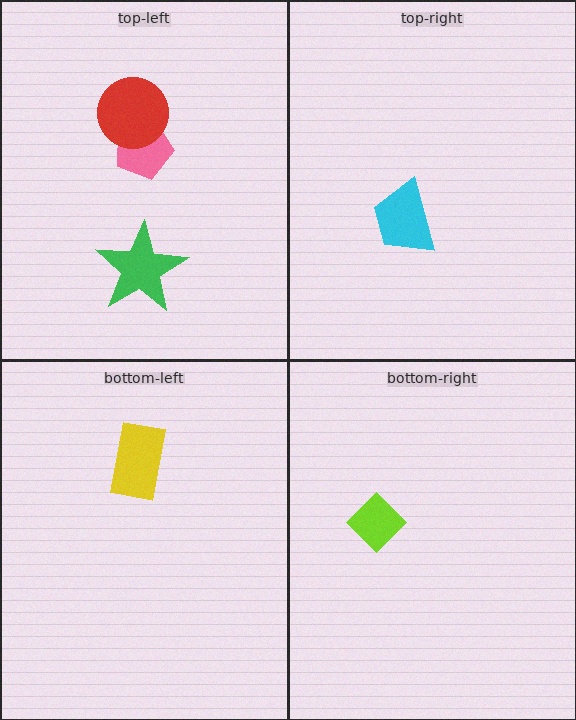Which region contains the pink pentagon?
The top-left region.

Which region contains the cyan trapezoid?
The top-right region.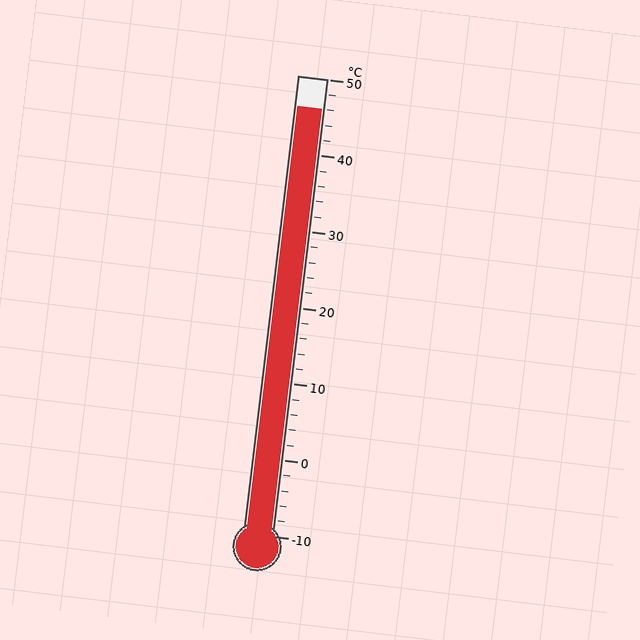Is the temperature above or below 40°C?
The temperature is above 40°C.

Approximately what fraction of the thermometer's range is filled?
The thermometer is filled to approximately 95% of its range.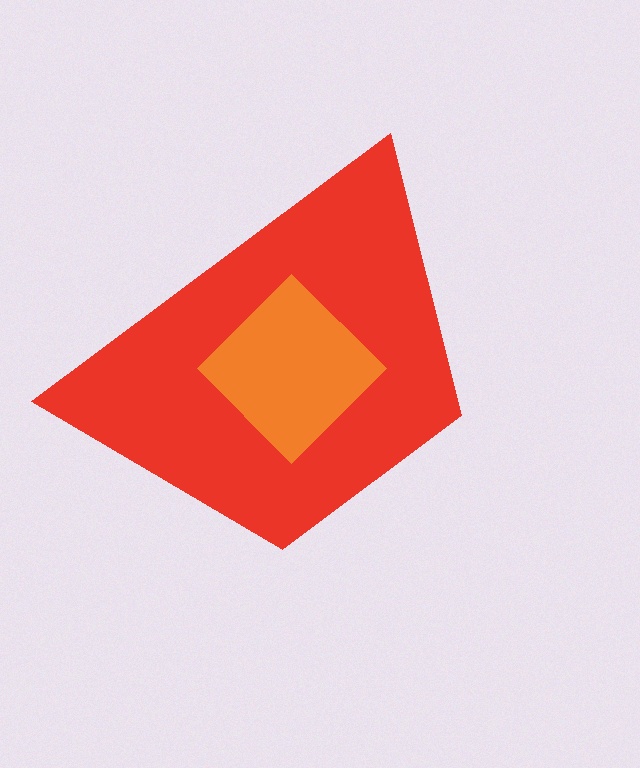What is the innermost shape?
The orange diamond.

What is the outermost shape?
The red trapezoid.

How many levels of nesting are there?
2.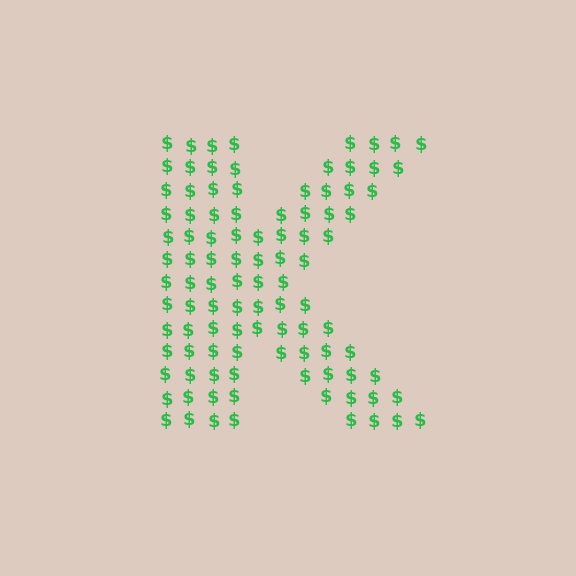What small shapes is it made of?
It is made of small dollar signs.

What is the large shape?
The large shape is the letter K.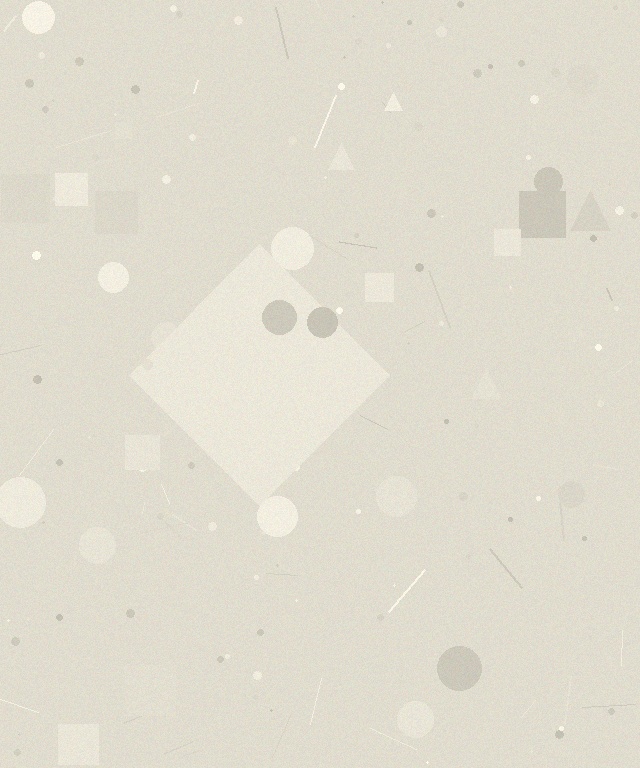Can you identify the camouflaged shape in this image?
The camouflaged shape is a diamond.